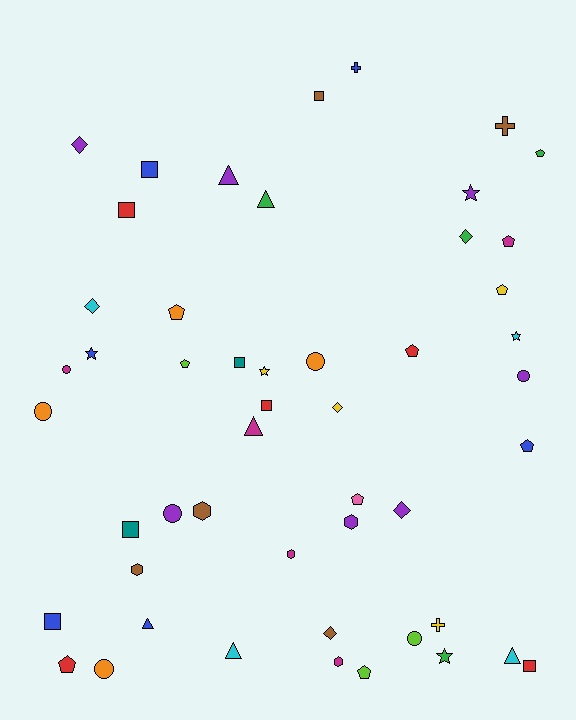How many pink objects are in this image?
There is 1 pink object.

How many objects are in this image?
There are 50 objects.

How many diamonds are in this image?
There are 6 diamonds.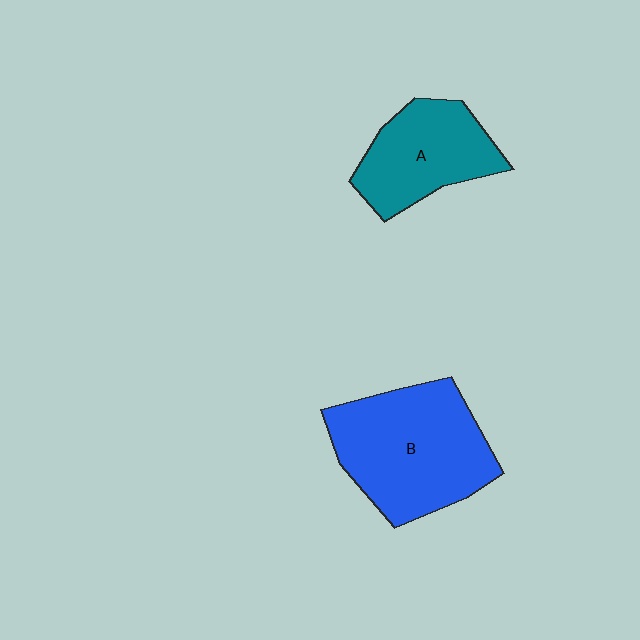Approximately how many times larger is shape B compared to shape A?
Approximately 1.5 times.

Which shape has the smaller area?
Shape A (teal).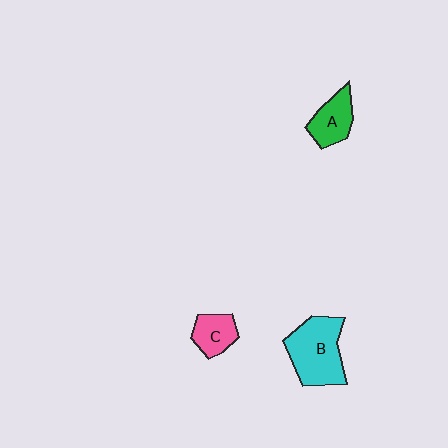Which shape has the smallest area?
Shape C (pink).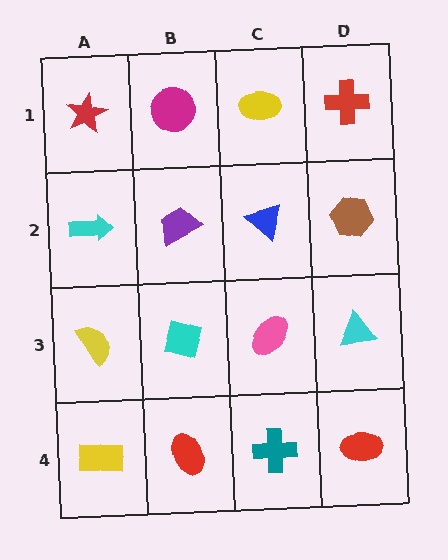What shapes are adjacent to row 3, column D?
A brown hexagon (row 2, column D), a red ellipse (row 4, column D), a pink ellipse (row 3, column C).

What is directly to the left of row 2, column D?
A blue triangle.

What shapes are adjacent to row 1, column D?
A brown hexagon (row 2, column D), a yellow ellipse (row 1, column C).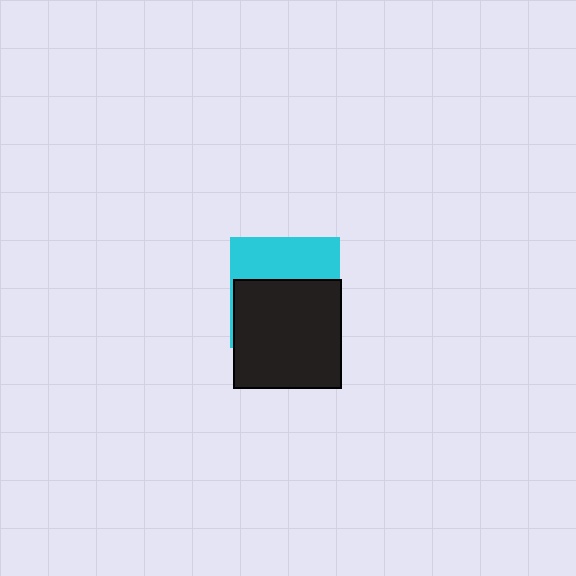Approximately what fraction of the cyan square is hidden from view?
Roughly 60% of the cyan square is hidden behind the black square.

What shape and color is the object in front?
The object in front is a black square.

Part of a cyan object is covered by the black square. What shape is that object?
It is a square.